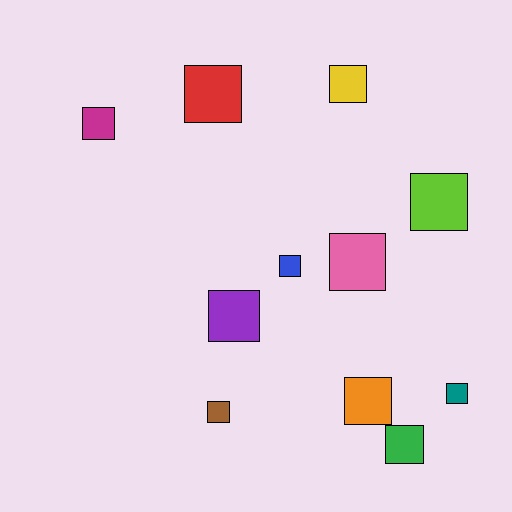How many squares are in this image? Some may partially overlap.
There are 11 squares.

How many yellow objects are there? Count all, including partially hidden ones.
There is 1 yellow object.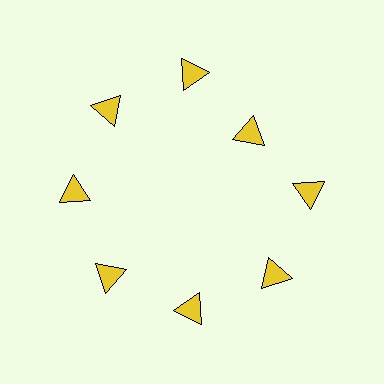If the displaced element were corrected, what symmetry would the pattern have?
It would have 8-fold rotational symmetry — the pattern would map onto itself every 45 degrees.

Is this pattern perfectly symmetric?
No. The 8 yellow triangles are arranged in a ring, but one element near the 2 o'clock position is pulled inward toward the center, breaking the 8-fold rotational symmetry.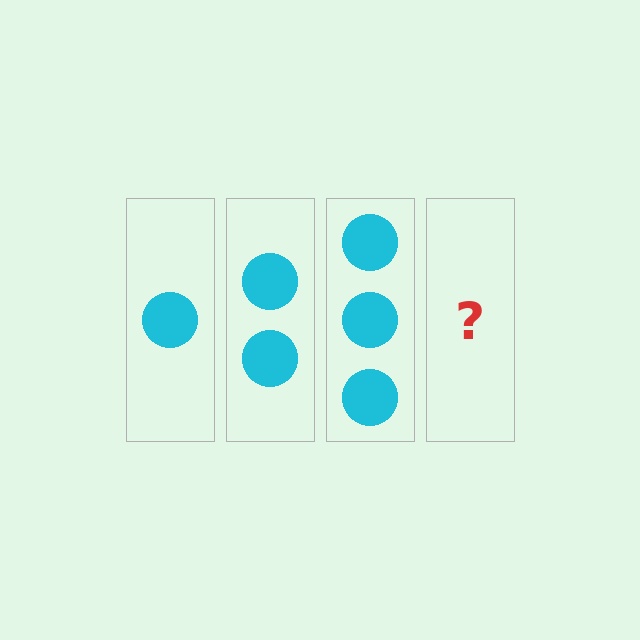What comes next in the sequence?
The next element should be 4 circles.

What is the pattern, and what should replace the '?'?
The pattern is that each step adds one more circle. The '?' should be 4 circles.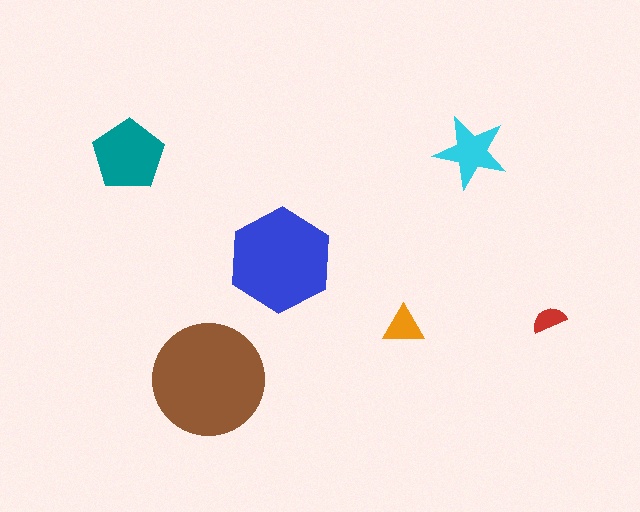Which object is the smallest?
The red semicircle.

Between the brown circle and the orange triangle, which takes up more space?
The brown circle.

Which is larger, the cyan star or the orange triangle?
The cyan star.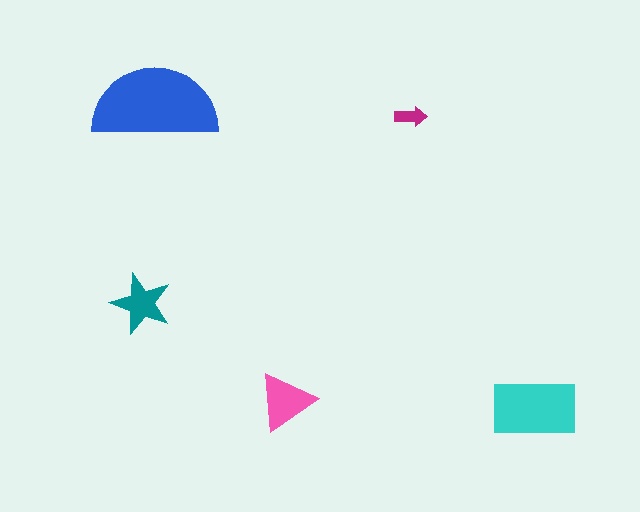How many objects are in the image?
There are 5 objects in the image.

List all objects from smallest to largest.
The magenta arrow, the teal star, the pink triangle, the cyan rectangle, the blue semicircle.